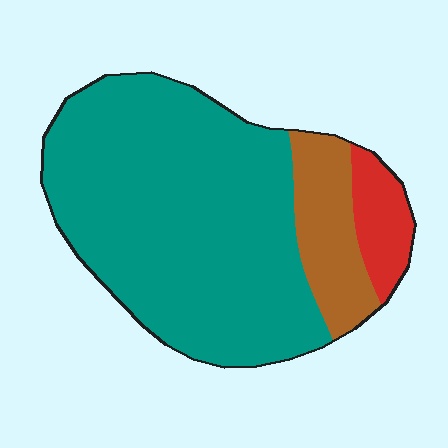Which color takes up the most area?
Teal, at roughly 75%.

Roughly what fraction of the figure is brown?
Brown takes up less than a quarter of the figure.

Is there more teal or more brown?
Teal.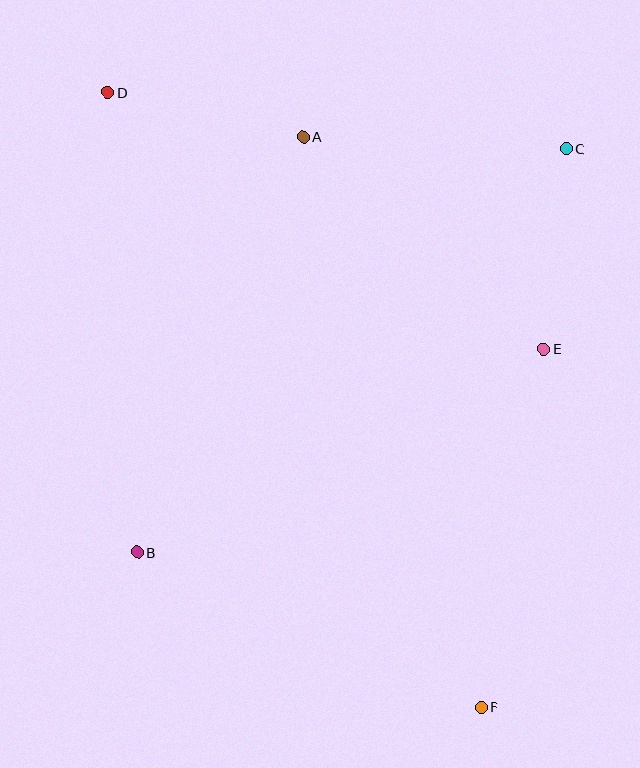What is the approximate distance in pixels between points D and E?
The distance between D and E is approximately 505 pixels.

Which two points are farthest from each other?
Points D and F are farthest from each other.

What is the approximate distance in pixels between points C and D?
The distance between C and D is approximately 462 pixels.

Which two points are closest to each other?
Points A and D are closest to each other.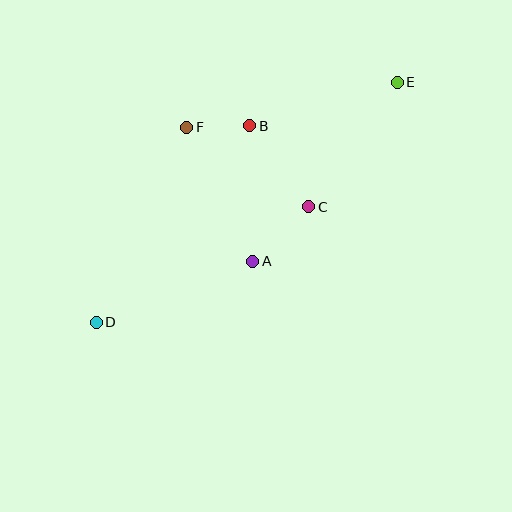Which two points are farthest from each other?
Points D and E are farthest from each other.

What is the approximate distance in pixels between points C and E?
The distance between C and E is approximately 153 pixels.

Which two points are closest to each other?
Points B and F are closest to each other.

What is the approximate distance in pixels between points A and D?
The distance between A and D is approximately 168 pixels.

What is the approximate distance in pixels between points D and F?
The distance between D and F is approximately 215 pixels.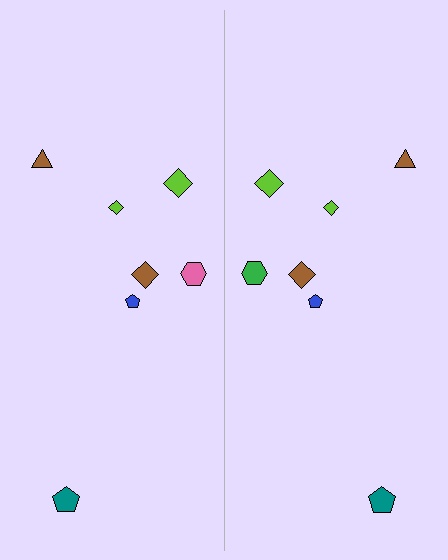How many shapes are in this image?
There are 14 shapes in this image.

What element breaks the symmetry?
The green hexagon on the right side breaks the symmetry — its mirror counterpart is pink.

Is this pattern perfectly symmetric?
No, the pattern is not perfectly symmetric. The green hexagon on the right side breaks the symmetry — its mirror counterpart is pink.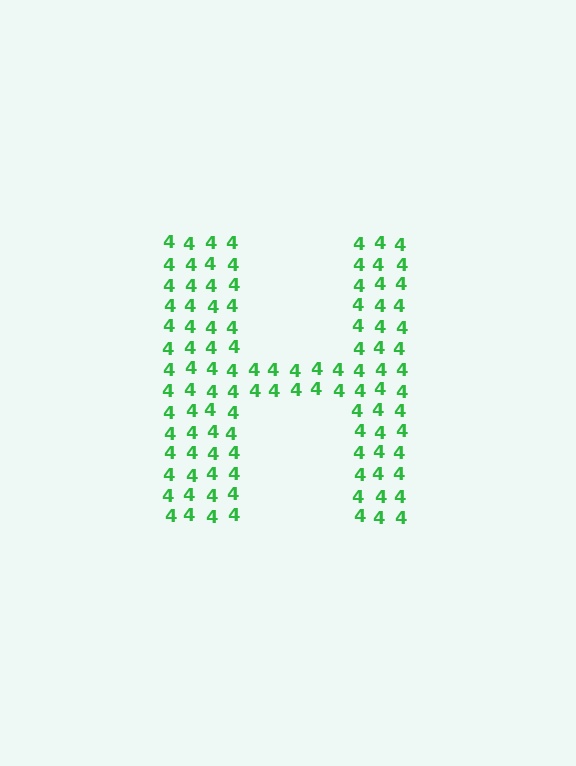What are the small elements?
The small elements are digit 4's.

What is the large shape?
The large shape is the letter H.